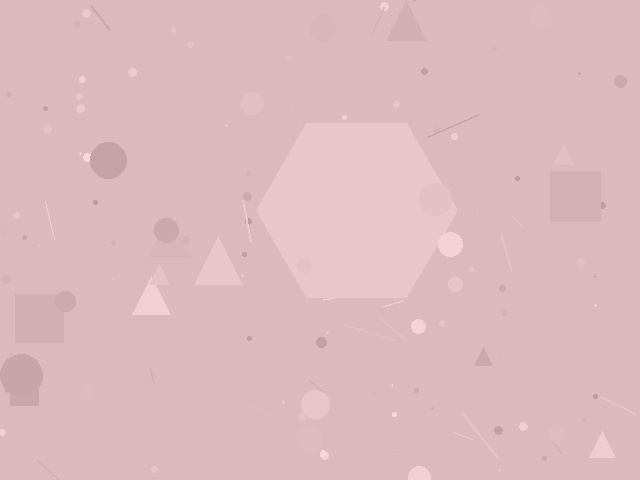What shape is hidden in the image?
A hexagon is hidden in the image.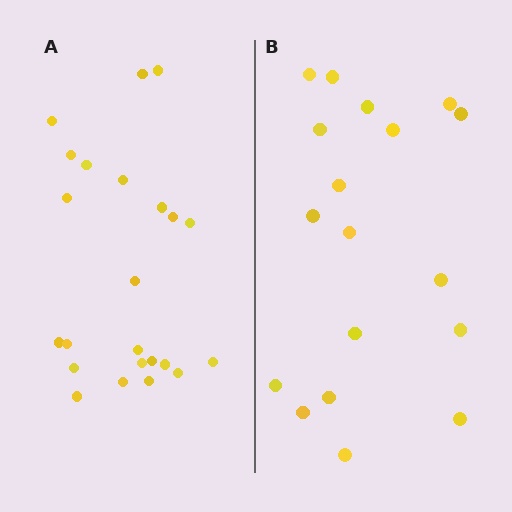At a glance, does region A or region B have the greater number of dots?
Region A (the left region) has more dots.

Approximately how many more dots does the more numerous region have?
Region A has about 5 more dots than region B.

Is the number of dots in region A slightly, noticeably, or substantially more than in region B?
Region A has noticeably more, but not dramatically so. The ratio is roughly 1.3 to 1.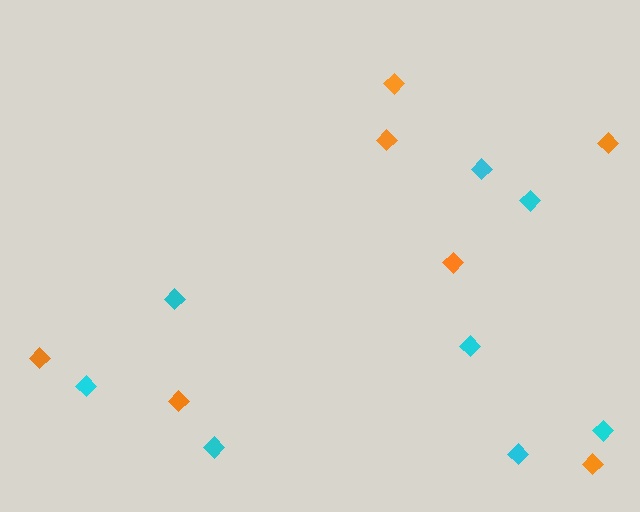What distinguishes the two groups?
There are 2 groups: one group of cyan diamonds (8) and one group of orange diamonds (7).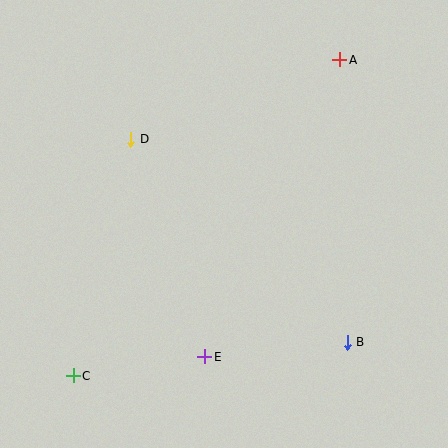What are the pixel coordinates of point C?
Point C is at (73, 376).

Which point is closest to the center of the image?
Point D at (131, 139) is closest to the center.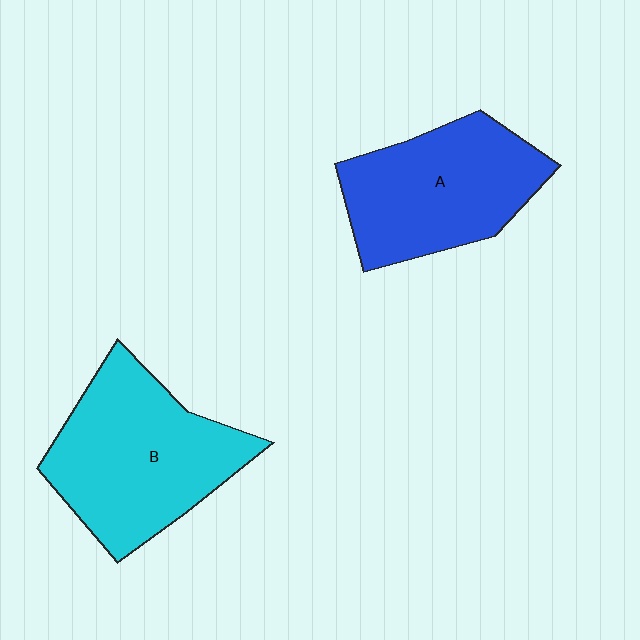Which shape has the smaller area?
Shape A (blue).